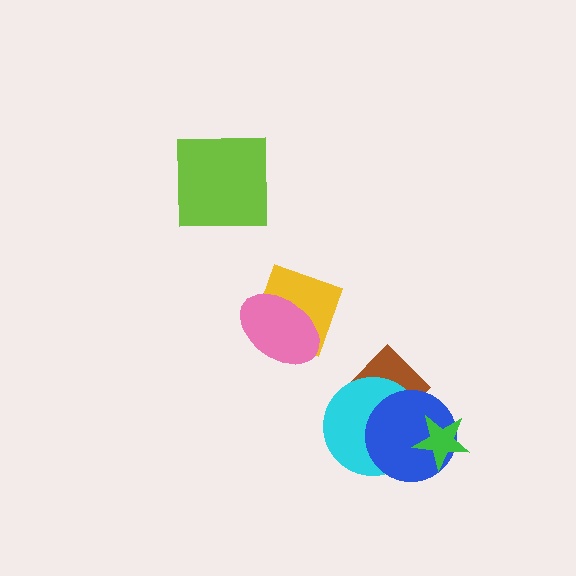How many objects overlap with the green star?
2 objects overlap with the green star.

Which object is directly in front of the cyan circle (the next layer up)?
The blue circle is directly in front of the cyan circle.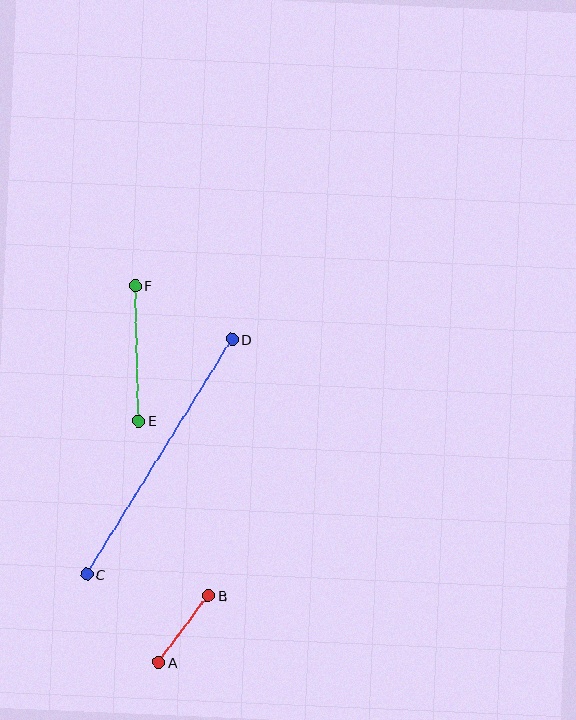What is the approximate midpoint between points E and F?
The midpoint is at approximately (137, 353) pixels.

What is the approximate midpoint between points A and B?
The midpoint is at approximately (184, 629) pixels.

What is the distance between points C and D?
The distance is approximately 277 pixels.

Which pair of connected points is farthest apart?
Points C and D are farthest apart.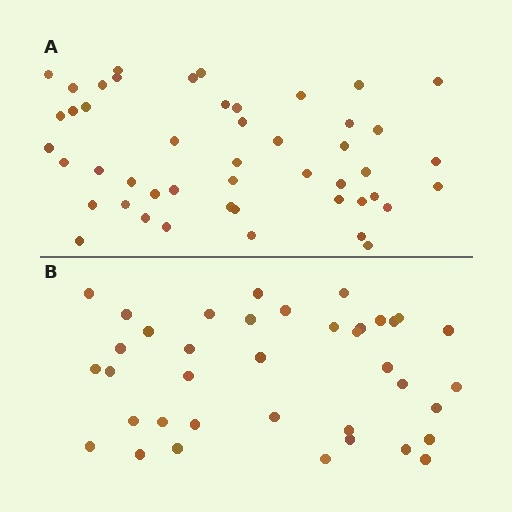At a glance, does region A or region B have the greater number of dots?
Region A (the top region) has more dots.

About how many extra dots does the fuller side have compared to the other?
Region A has roughly 10 or so more dots than region B.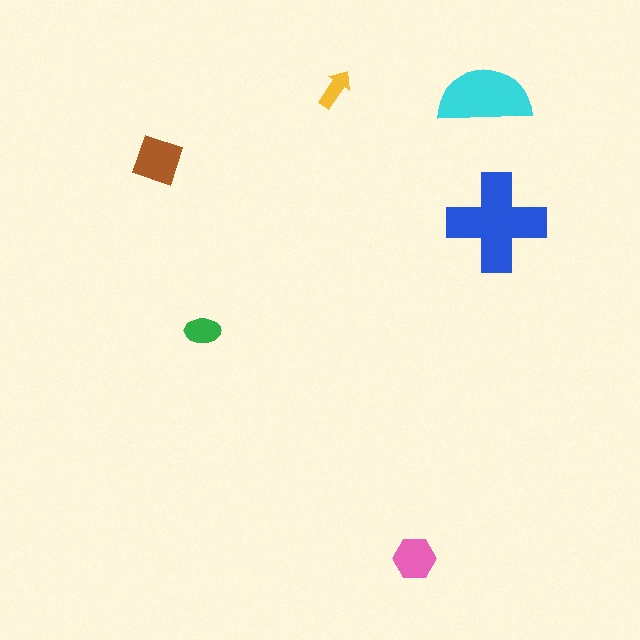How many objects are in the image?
There are 6 objects in the image.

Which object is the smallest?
The yellow arrow.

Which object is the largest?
The blue cross.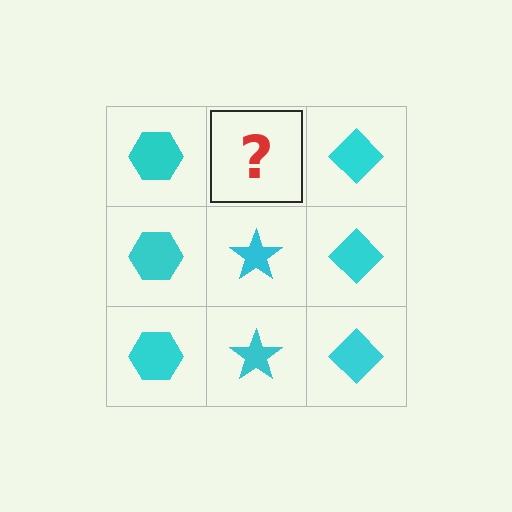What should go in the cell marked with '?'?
The missing cell should contain a cyan star.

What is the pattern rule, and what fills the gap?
The rule is that each column has a consistent shape. The gap should be filled with a cyan star.